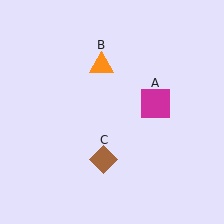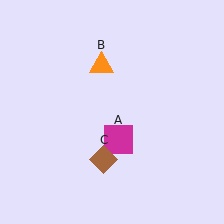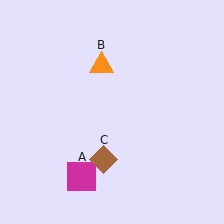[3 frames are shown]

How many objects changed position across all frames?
1 object changed position: magenta square (object A).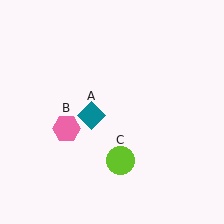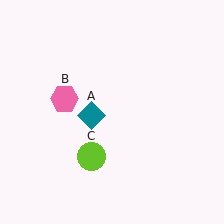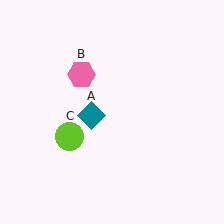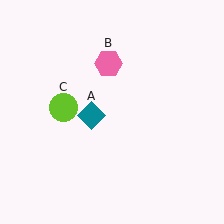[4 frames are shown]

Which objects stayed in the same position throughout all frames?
Teal diamond (object A) remained stationary.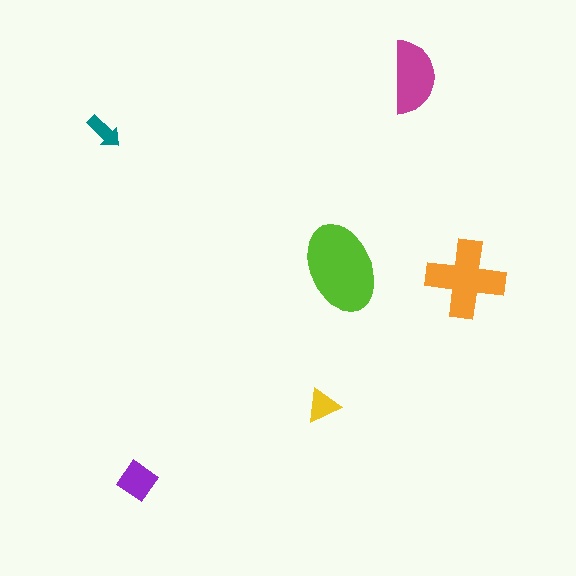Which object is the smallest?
The teal arrow.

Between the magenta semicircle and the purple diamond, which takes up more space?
The magenta semicircle.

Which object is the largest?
The lime ellipse.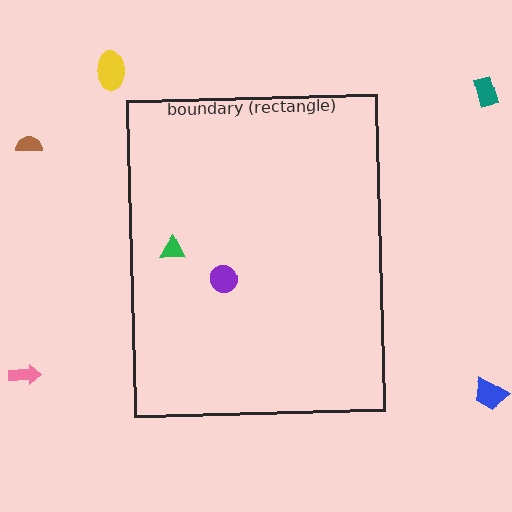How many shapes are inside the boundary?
2 inside, 5 outside.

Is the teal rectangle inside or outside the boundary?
Outside.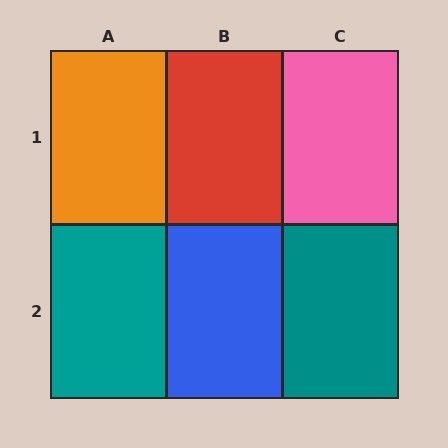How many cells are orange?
1 cell is orange.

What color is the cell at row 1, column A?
Orange.